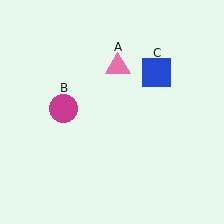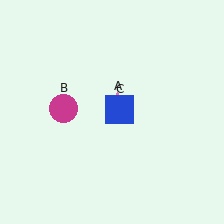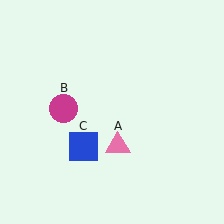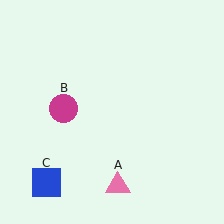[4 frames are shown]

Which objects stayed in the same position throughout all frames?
Magenta circle (object B) remained stationary.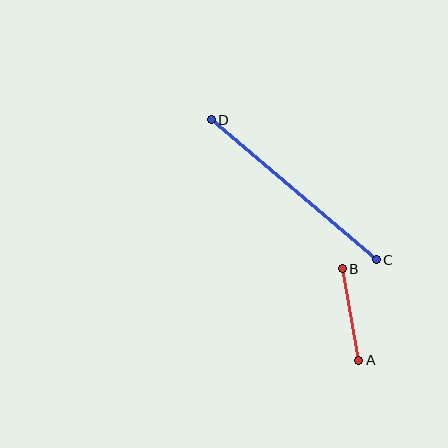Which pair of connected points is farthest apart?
Points C and D are farthest apart.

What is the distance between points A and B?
The distance is approximately 93 pixels.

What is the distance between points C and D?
The distance is approximately 216 pixels.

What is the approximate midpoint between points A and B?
The midpoint is at approximately (350, 315) pixels.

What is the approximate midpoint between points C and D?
The midpoint is at approximately (294, 190) pixels.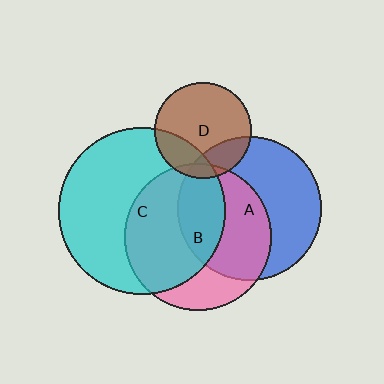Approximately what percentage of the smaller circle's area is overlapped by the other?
Approximately 10%.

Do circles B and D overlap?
Yes.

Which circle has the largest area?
Circle C (cyan).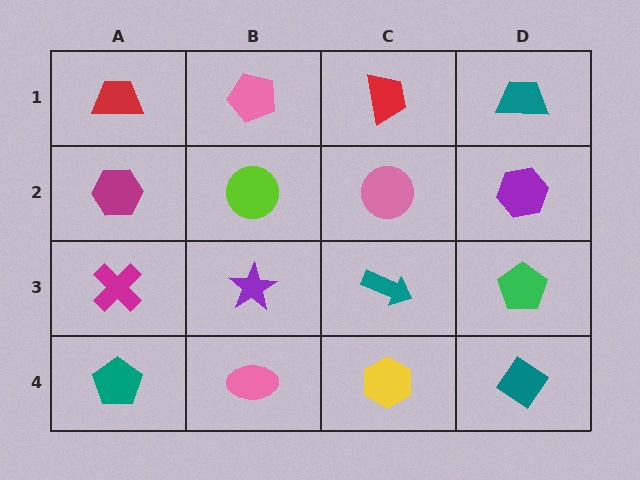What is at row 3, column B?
A purple star.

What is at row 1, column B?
A pink pentagon.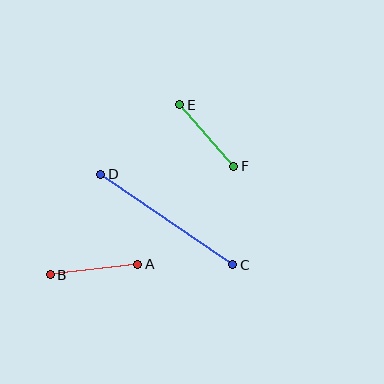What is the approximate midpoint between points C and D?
The midpoint is at approximately (167, 220) pixels.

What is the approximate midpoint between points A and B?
The midpoint is at approximately (94, 269) pixels.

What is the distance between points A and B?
The distance is approximately 88 pixels.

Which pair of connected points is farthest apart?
Points C and D are farthest apart.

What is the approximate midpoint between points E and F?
The midpoint is at approximately (207, 135) pixels.